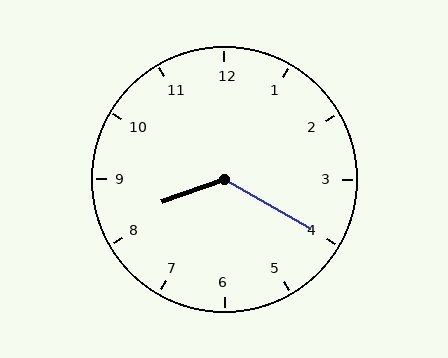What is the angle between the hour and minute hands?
Approximately 130 degrees.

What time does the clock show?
8:20.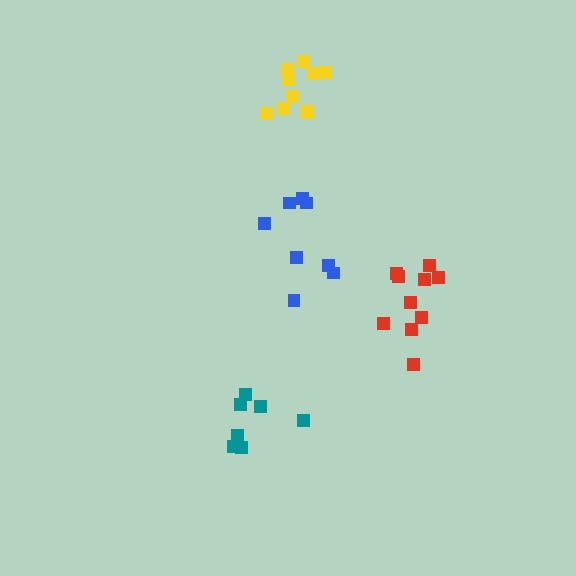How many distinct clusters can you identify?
There are 4 distinct clusters.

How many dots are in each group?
Group 1: 7 dots, Group 2: 11 dots, Group 3: 10 dots, Group 4: 8 dots (36 total).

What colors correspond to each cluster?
The clusters are colored: teal, yellow, red, blue.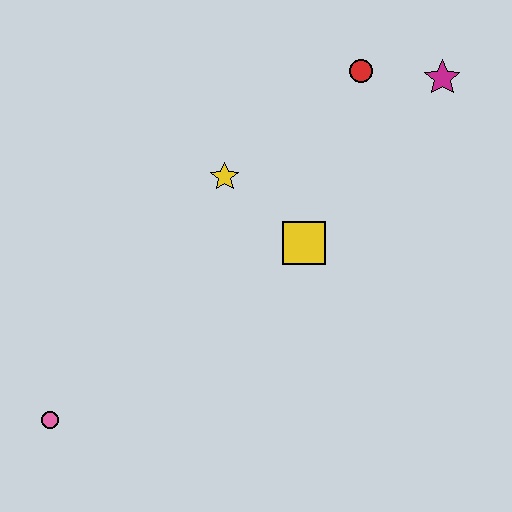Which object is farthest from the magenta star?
The pink circle is farthest from the magenta star.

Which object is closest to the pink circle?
The yellow star is closest to the pink circle.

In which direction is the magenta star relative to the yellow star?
The magenta star is to the right of the yellow star.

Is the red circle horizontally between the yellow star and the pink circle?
No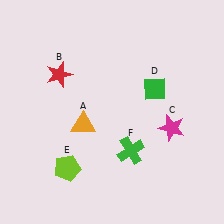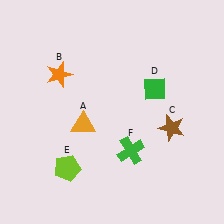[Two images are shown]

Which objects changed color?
B changed from red to orange. C changed from magenta to brown.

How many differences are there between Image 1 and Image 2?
There are 2 differences between the two images.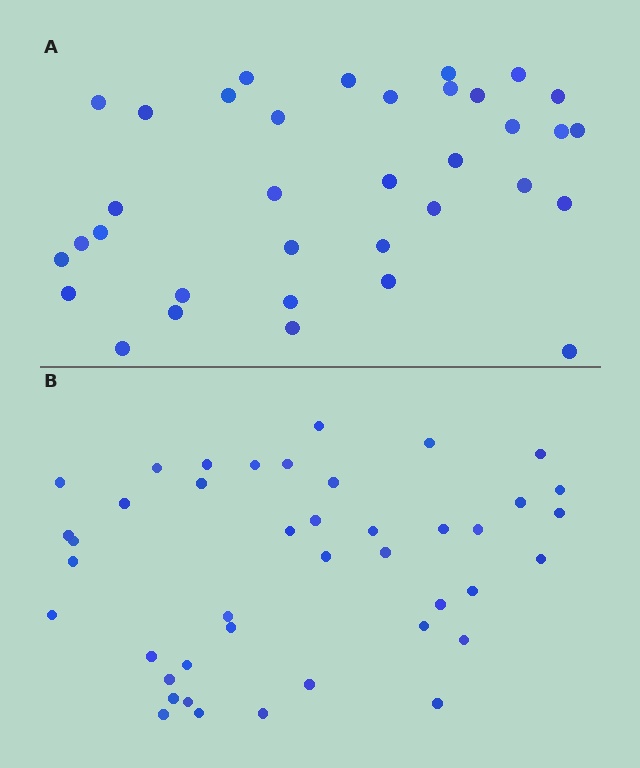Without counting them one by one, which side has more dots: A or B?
Region B (the bottom region) has more dots.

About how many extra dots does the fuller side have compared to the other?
Region B has roughly 8 or so more dots than region A.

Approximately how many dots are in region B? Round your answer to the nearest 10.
About 40 dots. (The exact count is 42, which rounds to 40.)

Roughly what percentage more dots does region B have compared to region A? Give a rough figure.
About 20% more.